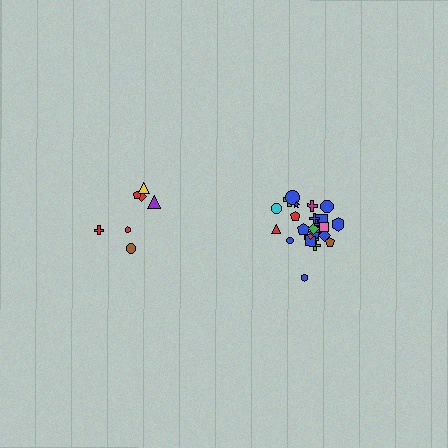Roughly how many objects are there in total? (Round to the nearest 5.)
Roughly 30 objects in total.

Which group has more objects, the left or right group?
The right group.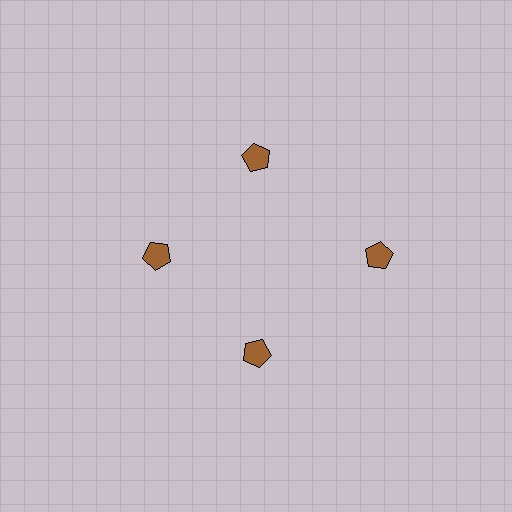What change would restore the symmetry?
The symmetry would be restored by moving it inward, back onto the ring so that all 4 pentagons sit at equal angles and equal distance from the center.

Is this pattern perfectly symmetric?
No. The 4 brown pentagons are arranged in a ring, but one element near the 3 o'clock position is pushed outward from the center, breaking the 4-fold rotational symmetry.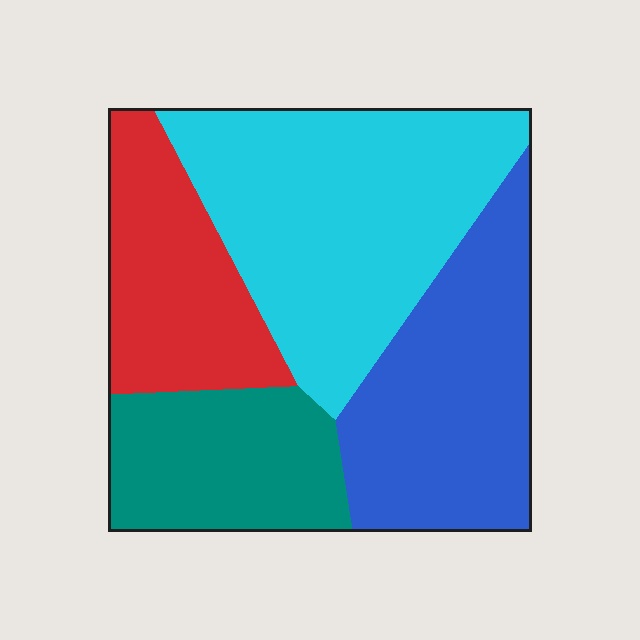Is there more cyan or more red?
Cyan.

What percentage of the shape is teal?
Teal covers 18% of the shape.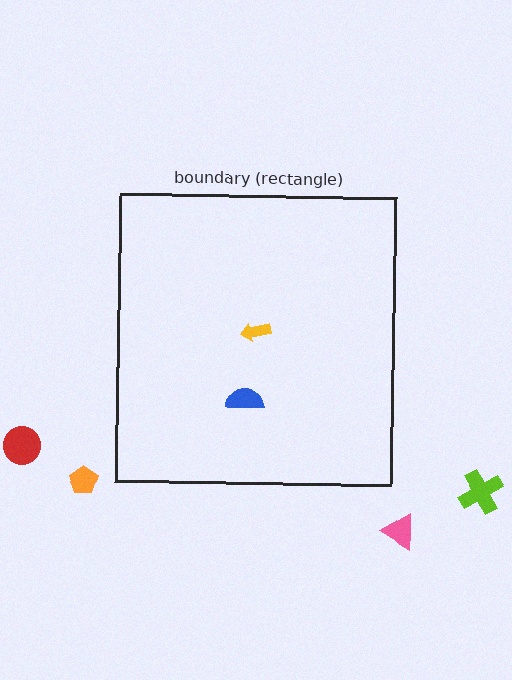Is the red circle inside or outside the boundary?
Outside.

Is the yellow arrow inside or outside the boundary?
Inside.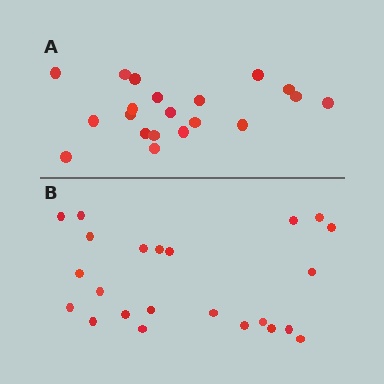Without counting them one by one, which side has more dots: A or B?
Region B (the bottom region) has more dots.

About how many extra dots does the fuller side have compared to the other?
Region B has just a few more — roughly 2 or 3 more dots than region A.